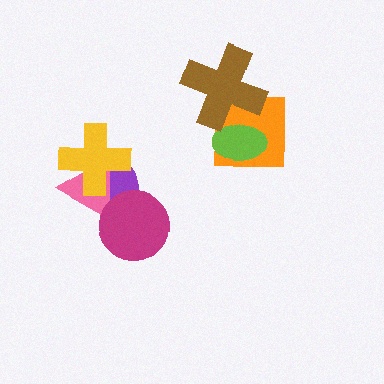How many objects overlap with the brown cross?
2 objects overlap with the brown cross.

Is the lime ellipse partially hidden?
Yes, it is partially covered by another shape.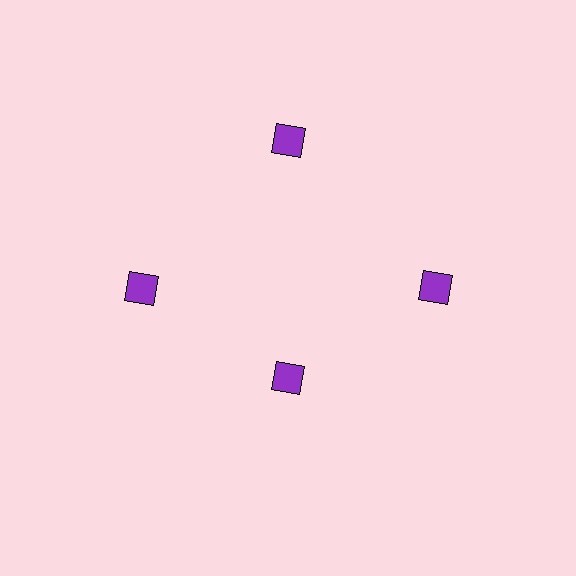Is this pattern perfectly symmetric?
No. The 4 purple diamonds are arranged in a ring, but one element near the 6 o'clock position is pulled inward toward the center, breaking the 4-fold rotational symmetry.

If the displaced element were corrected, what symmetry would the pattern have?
It would have 4-fold rotational symmetry — the pattern would map onto itself every 90 degrees.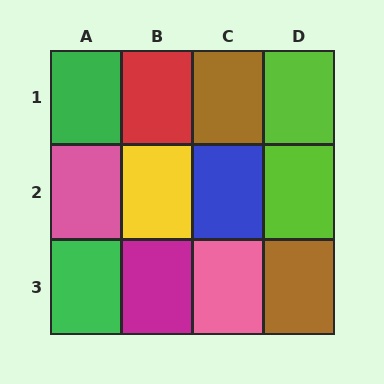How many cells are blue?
1 cell is blue.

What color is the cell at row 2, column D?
Lime.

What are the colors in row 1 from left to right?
Green, red, brown, lime.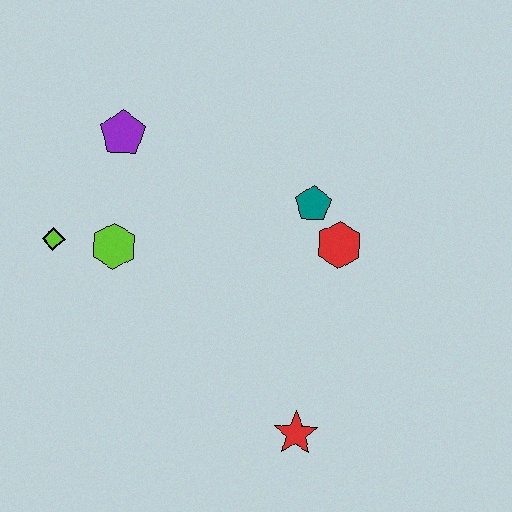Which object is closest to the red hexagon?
The teal pentagon is closest to the red hexagon.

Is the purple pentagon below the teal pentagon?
No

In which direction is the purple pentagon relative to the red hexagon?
The purple pentagon is to the left of the red hexagon.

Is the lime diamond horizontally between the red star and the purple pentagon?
No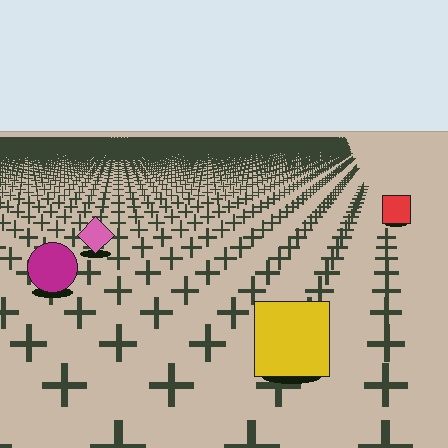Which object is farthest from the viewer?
The red square is farthest from the viewer. It appears smaller and the ground texture around it is denser.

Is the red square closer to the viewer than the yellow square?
No. The yellow square is closer — you can tell from the texture gradient: the ground texture is coarser near it.